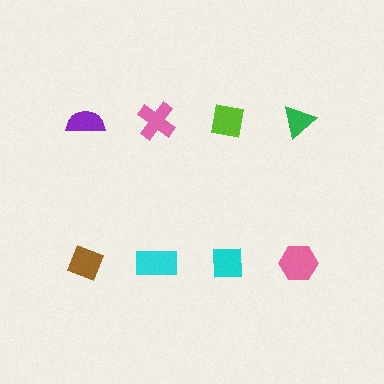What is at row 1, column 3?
A lime square.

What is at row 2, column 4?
A pink hexagon.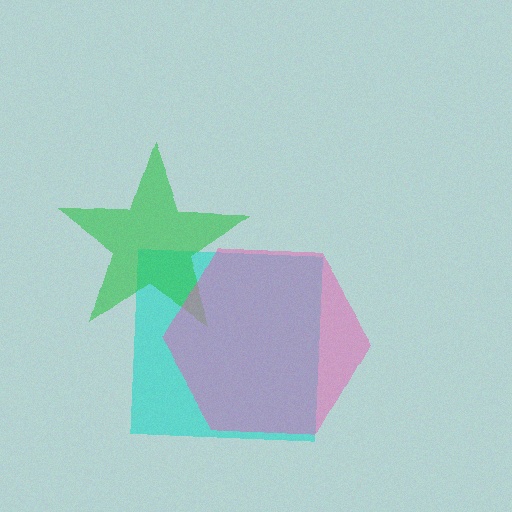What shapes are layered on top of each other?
The layered shapes are: a cyan square, a green star, a pink hexagon.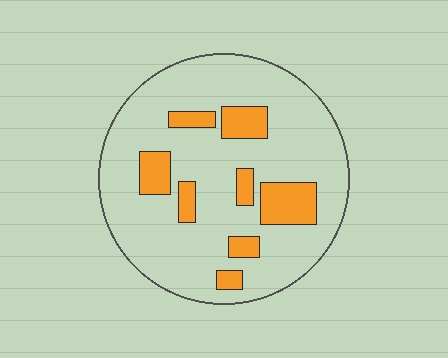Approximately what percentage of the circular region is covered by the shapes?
Approximately 20%.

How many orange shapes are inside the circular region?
8.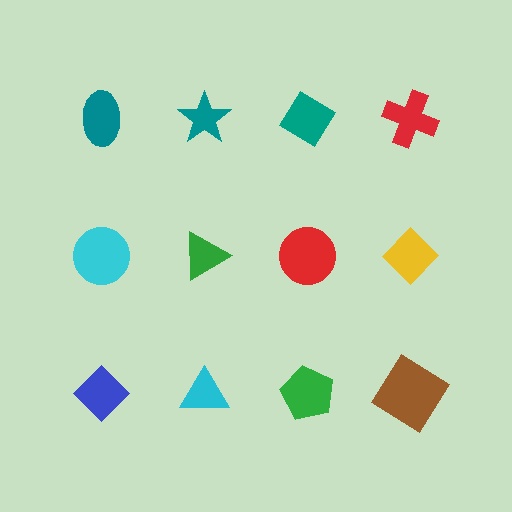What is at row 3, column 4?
A brown diamond.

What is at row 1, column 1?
A teal ellipse.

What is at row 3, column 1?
A blue diamond.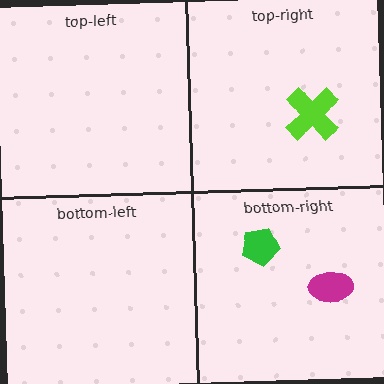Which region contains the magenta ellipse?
The bottom-right region.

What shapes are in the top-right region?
The lime cross.